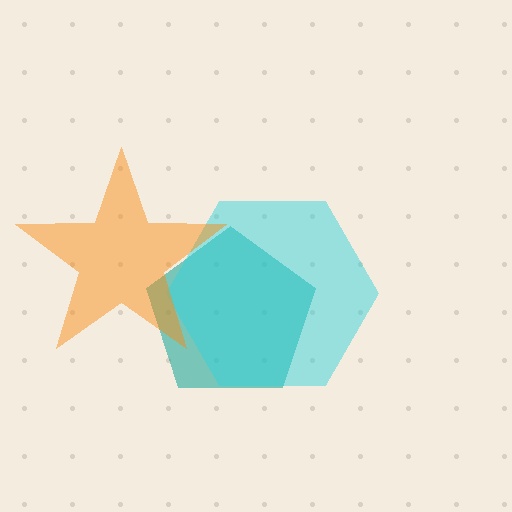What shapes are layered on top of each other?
The layered shapes are: a teal pentagon, a cyan hexagon, an orange star.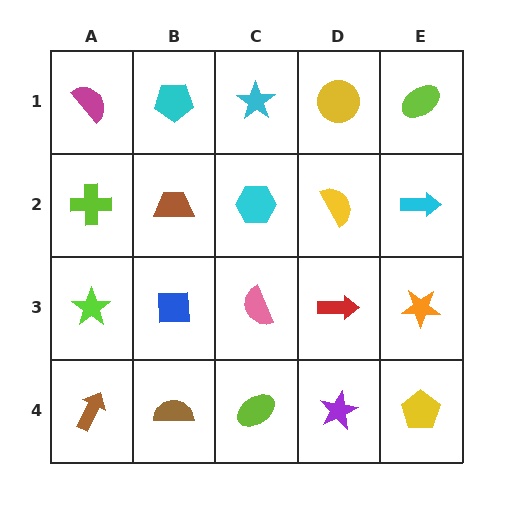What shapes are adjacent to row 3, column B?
A brown trapezoid (row 2, column B), a brown semicircle (row 4, column B), a lime star (row 3, column A), a pink semicircle (row 3, column C).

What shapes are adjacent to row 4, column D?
A red arrow (row 3, column D), a lime ellipse (row 4, column C), a yellow pentagon (row 4, column E).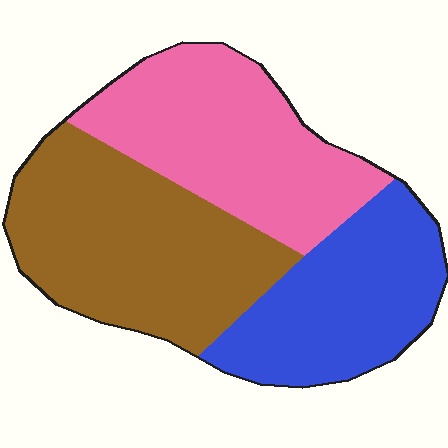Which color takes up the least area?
Blue, at roughly 30%.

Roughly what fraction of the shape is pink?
Pink covers roughly 35% of the shape.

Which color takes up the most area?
Brown, at roughly 40%.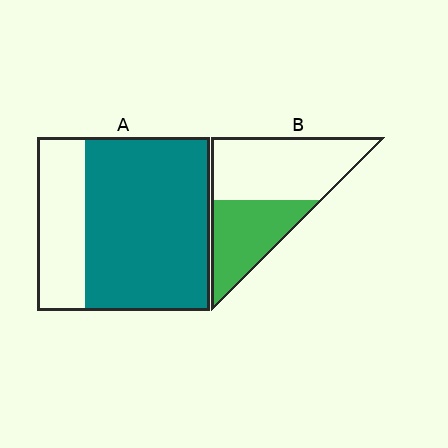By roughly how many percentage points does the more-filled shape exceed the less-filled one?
By roughly 30 percentage points (A over B).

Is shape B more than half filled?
No.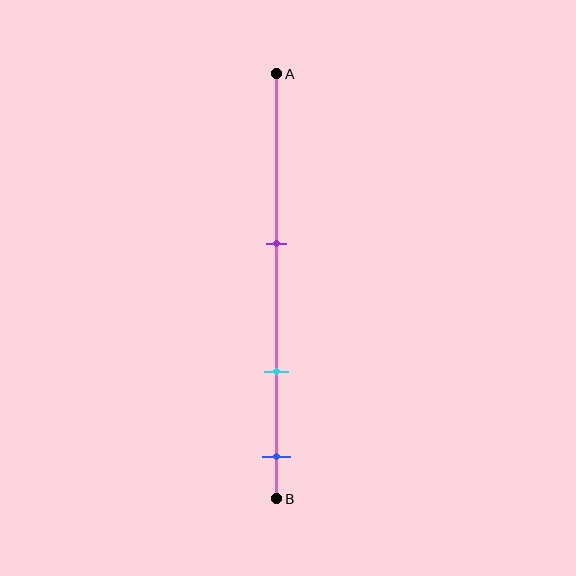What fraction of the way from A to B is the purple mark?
The purple mark is approximately 40% (0.4) of the way from A to B.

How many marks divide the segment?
There are 3 marks dividing the segment.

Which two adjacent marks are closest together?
The cyan and blue marks are the closest adjacent pair.